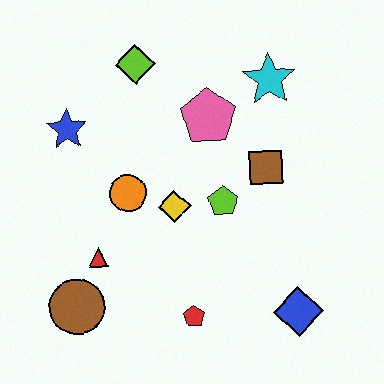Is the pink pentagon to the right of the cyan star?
No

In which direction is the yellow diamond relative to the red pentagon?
The yellow diamond is above the red pentagon.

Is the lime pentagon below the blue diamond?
No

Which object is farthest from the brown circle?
The cyan star is farthest from the brown circle.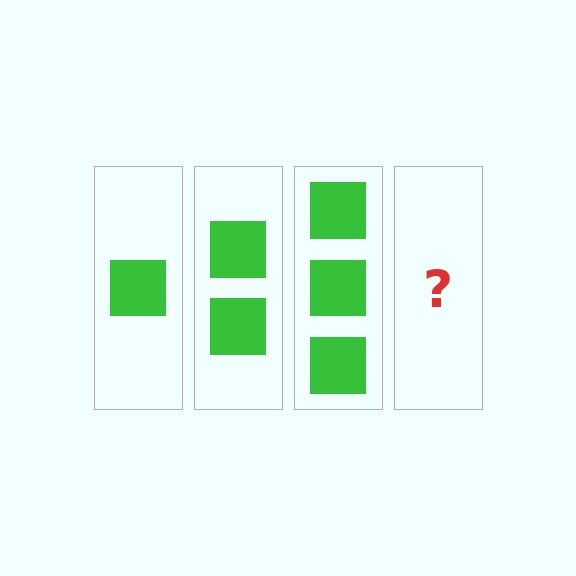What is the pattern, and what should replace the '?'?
The pattern is that each step adds one more square. The '?' should be 4 squares.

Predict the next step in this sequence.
The next step is 4 squares.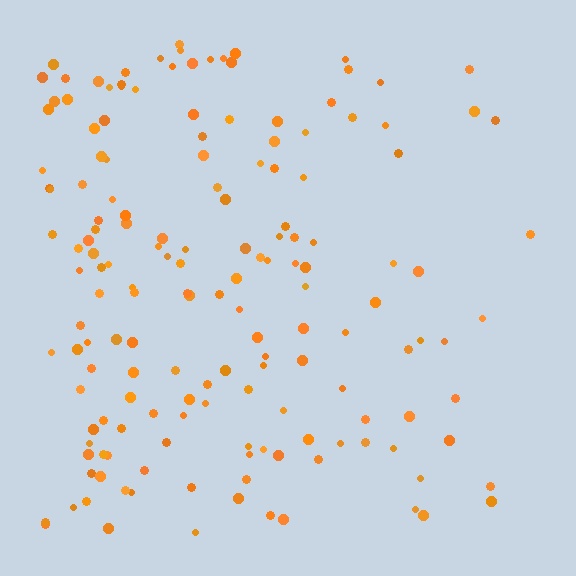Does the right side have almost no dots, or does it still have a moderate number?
Still a moderate number, just noticeably fewer than the left.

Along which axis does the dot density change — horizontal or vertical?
Horizontal.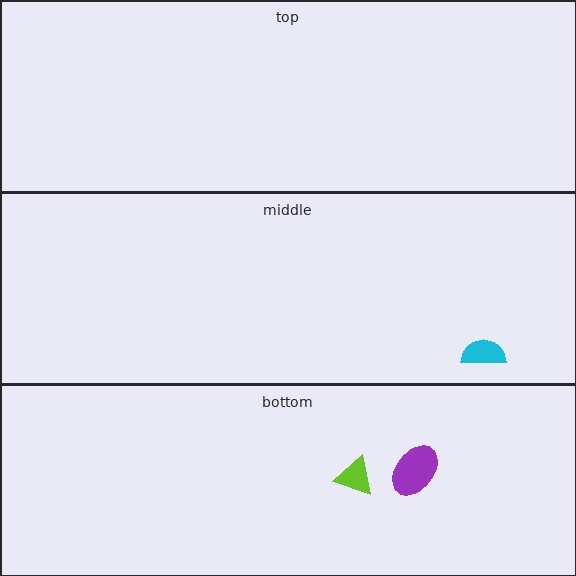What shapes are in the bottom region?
The purple ellipse, the lime triangle.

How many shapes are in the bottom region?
2.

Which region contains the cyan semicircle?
The middle region.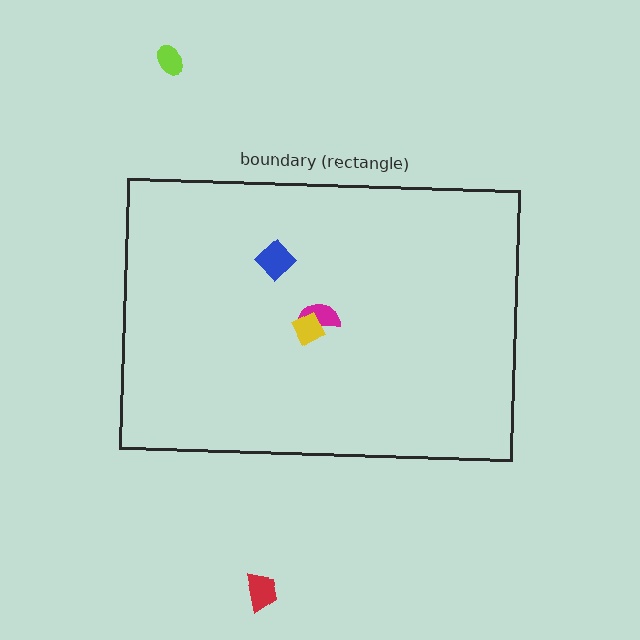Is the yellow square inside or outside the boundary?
Inside.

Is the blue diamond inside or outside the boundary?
Inside.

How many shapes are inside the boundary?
3 inside, 2 outside.